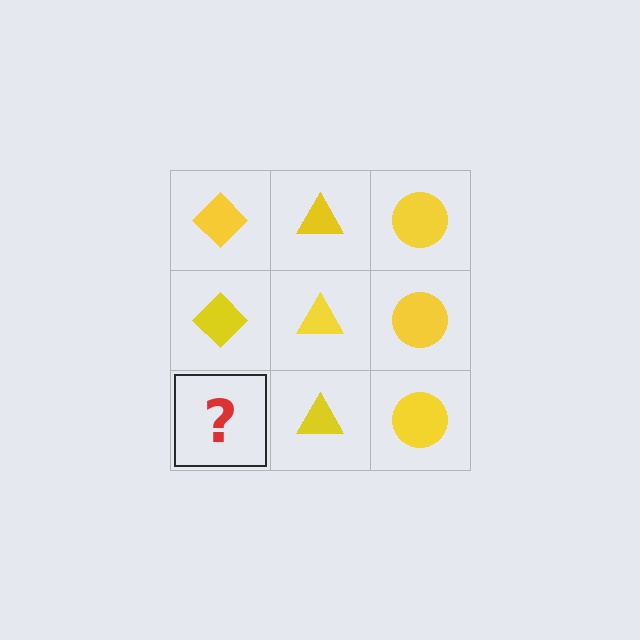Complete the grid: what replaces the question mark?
The question mark should be replaced with a yellow diamond.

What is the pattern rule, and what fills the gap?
The rule is that each column has a consistent shape. The gap should be filled with a yellow diamond.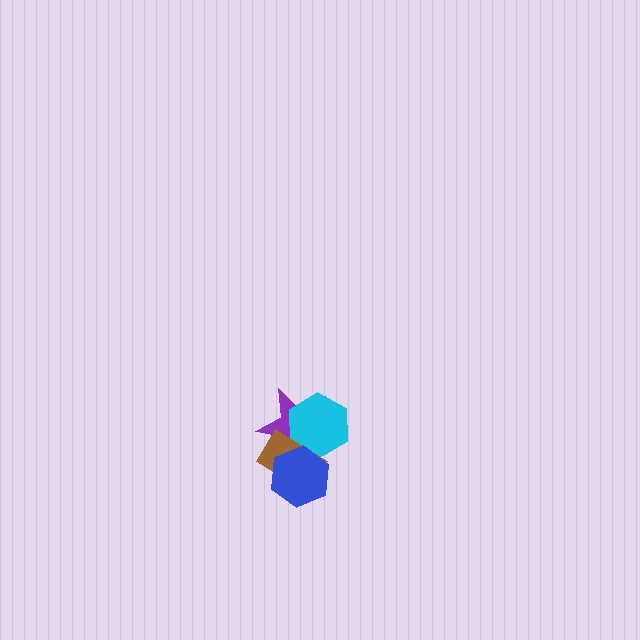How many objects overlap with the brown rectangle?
3 objects overlap with the brown rectangle.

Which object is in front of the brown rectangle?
The blue hexagon is in front of the brown rectangle.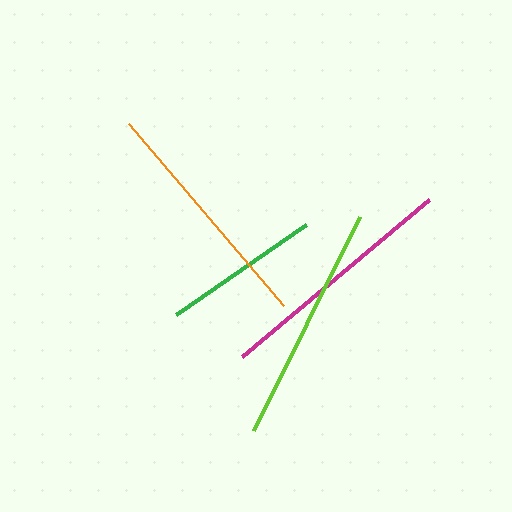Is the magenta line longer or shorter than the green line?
The magenta line is longer than the green line.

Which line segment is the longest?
The magenta line is the longest at approximately 244 pixels.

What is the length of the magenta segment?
The magenta segment is approximately 244 pixels long.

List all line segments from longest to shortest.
From longest to shortest: magenta, orange, lime, green.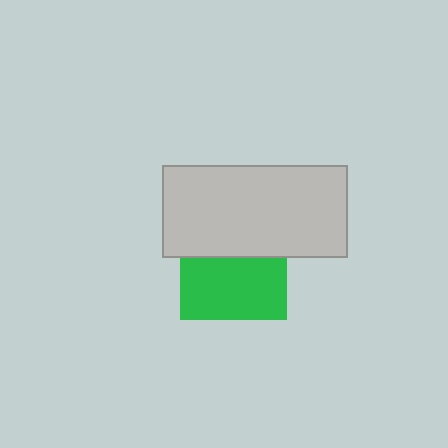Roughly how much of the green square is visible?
About half of it is visible (roughly 58%).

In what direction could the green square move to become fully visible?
The green square could move down. That would shift it out from behind the light gray rectangle entirely.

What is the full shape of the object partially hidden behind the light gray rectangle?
The partially hidden object is a green square.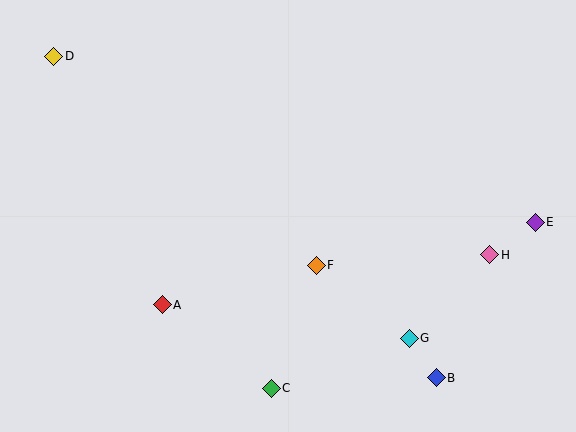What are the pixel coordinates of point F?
Point F is at (316, 265).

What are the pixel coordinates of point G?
Point G is at (409, 338).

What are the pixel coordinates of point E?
Point E is at (535, 222).